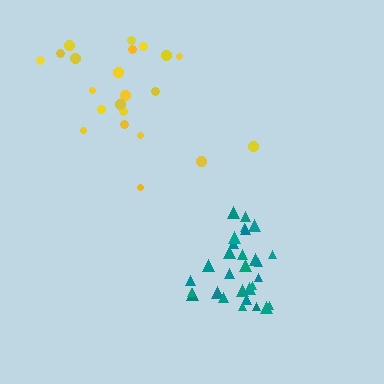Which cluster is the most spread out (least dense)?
Yellow.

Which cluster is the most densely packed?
Teal.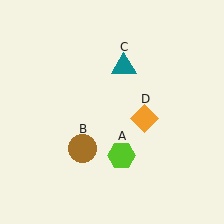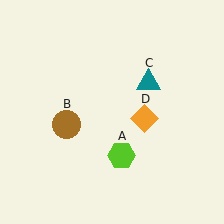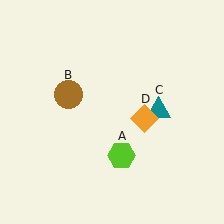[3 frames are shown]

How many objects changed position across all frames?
2 objects changed position: brown circle (object B), teal triangle (object C).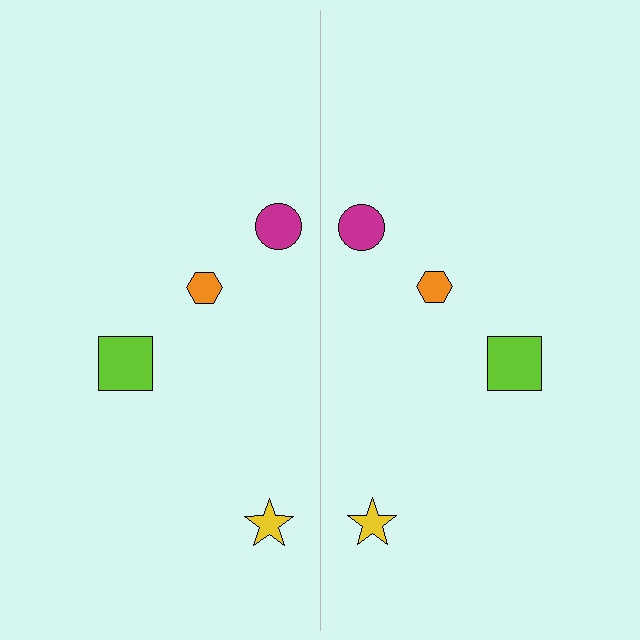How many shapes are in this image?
There are 8 shapes in this image.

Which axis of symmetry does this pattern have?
The pattern has a vertical axis of symmetry running through the center of the image.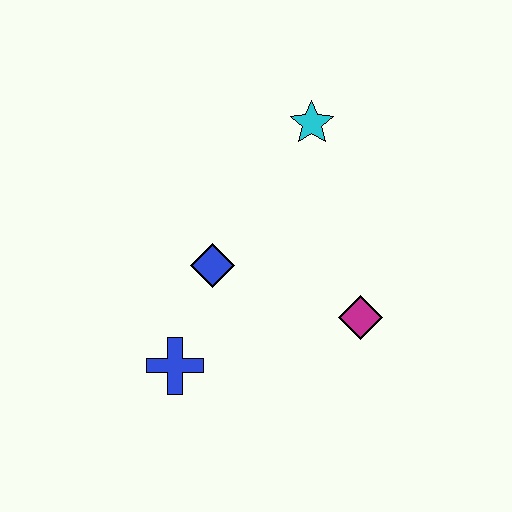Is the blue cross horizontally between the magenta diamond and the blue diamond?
No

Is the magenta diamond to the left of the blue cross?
No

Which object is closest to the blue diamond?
The blue cross is closest to the blue diamond.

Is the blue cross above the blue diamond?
No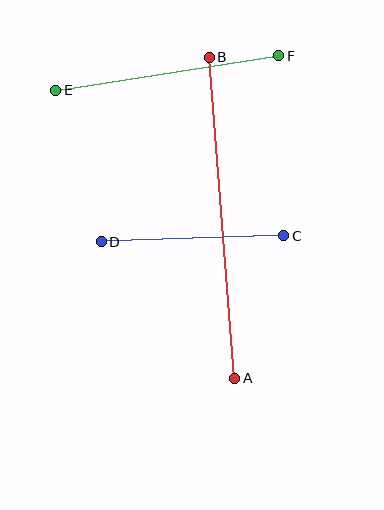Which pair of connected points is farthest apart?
Points A and B are farthest apart.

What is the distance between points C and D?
The distance is approximately 182 pixels.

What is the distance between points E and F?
The distance is approximately 226 pixels.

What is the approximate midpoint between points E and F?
The midpoint is at approximately (167, 73) pixels.